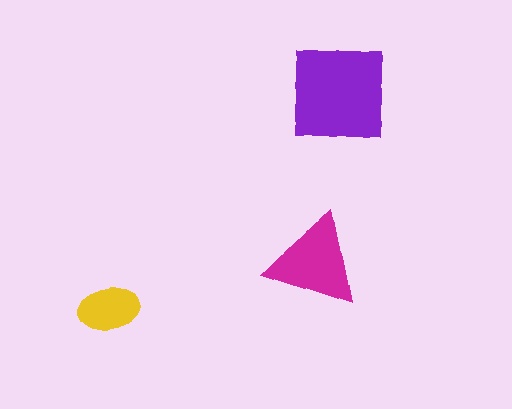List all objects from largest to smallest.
The purple square, the magenta triangle, the yellow ellipse.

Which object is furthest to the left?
The yellow ellipse is leftmost.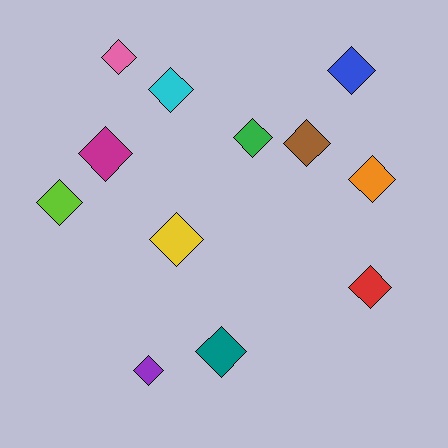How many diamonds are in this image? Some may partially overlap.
There are 12 diamonds.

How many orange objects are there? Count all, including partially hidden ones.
There is 1 orange object.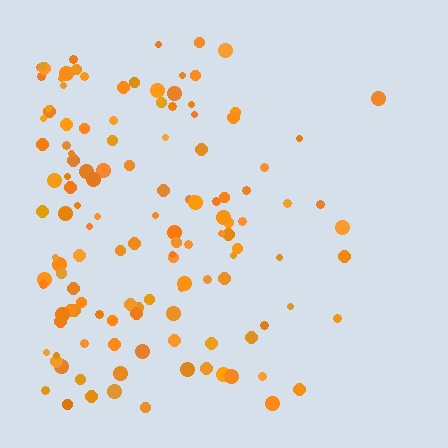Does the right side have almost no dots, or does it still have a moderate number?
Still a moderate number, just noticeably fewer than the left.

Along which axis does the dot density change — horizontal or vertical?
Horizontal.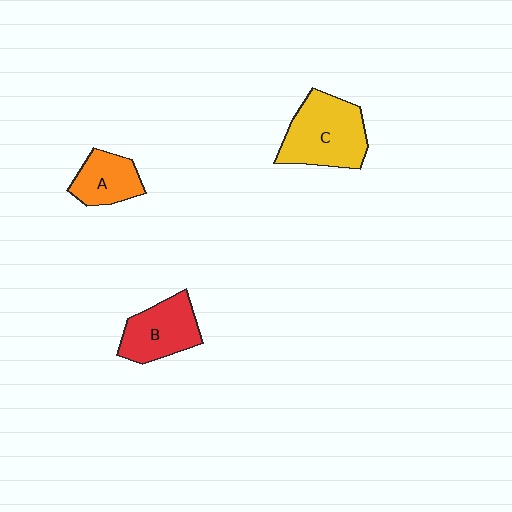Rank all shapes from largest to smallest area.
From largest to smallest: C (yellow), B (red), A (orange).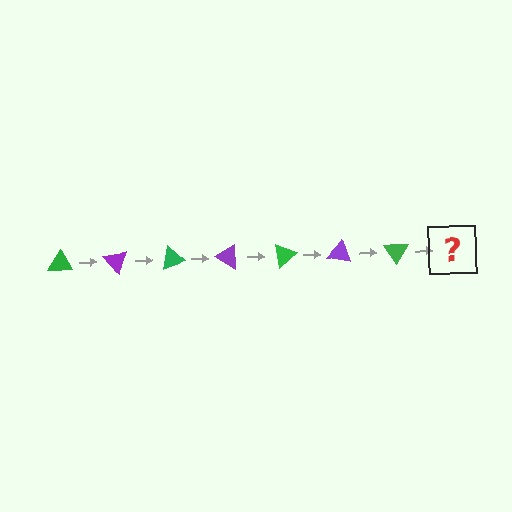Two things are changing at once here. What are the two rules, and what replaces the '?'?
The two rules are that it rotates 50 degrees each step and the color cycles through green and purple. The '?' should be a purple triangle, rotated 350 degrees from the start.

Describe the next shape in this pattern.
It should be a purple triangle, rotated 350 degrees from the start.